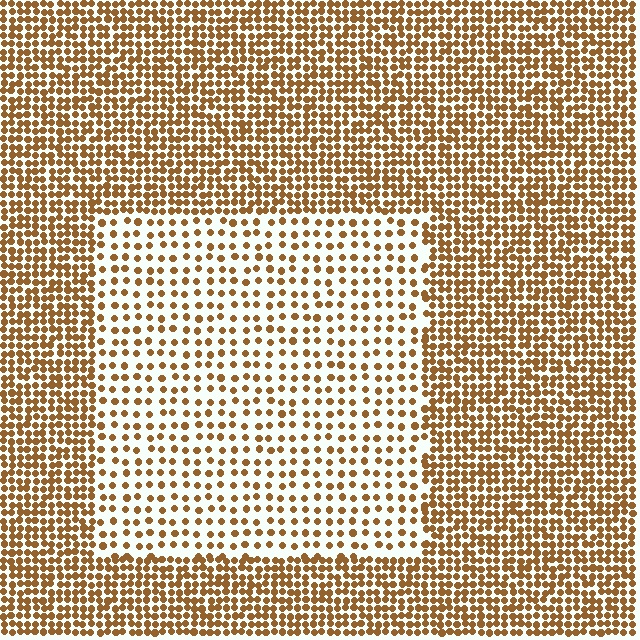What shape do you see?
I see a rectangle.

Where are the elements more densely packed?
The elements are more densely packed outside the rectangle boundary.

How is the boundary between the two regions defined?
The boundary is defined by a change in element density (approximately 2.3x ratio). All elements are the same color, size, and shape.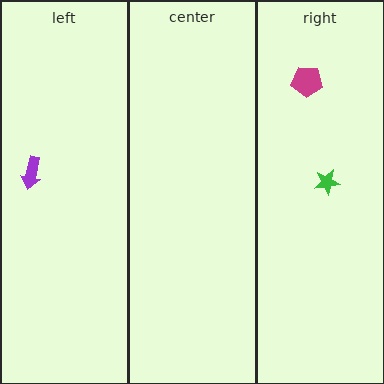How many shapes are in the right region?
2.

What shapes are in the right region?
The green star, the magenta pentagon.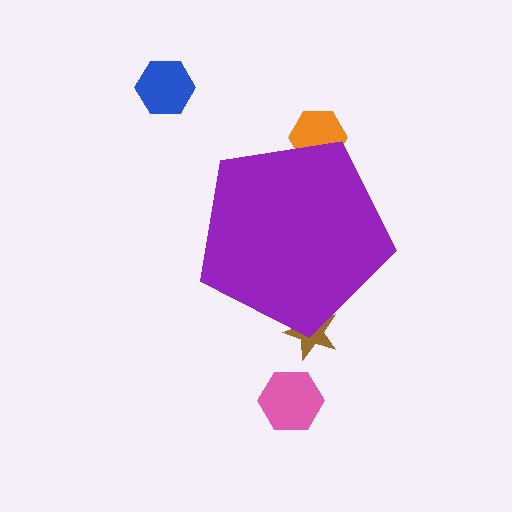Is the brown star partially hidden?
Yes, the brown star is partially hidden behind the purple pentagon.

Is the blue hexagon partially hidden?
No, the blue hexagon is fully visible.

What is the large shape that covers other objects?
A purple pentagon.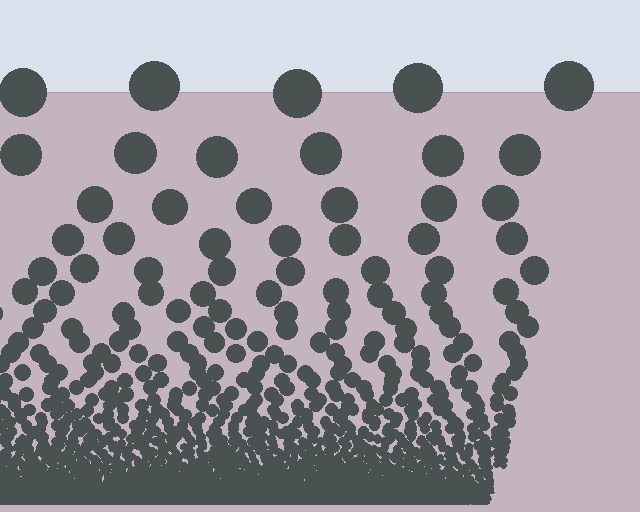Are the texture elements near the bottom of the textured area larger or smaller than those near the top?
Smaller. The gradient is inverted — elements near the bottom are smaller and denser.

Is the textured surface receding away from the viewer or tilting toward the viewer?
The surface appears to tilt toward the viewer. Texture elements get larger and sparser toward the top.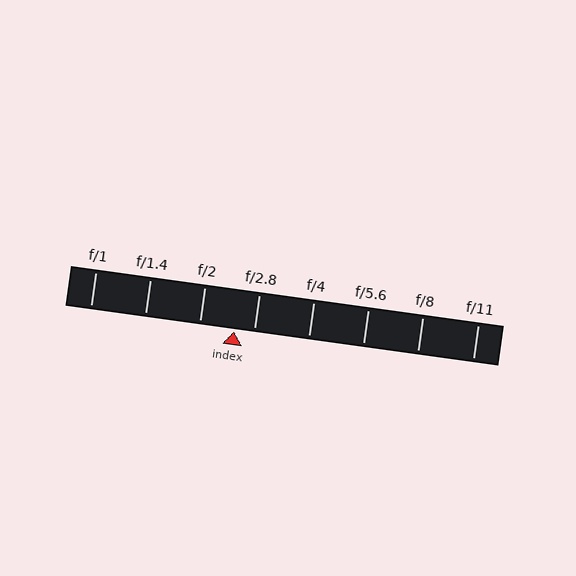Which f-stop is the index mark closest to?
The index mark is closest to f/2.8.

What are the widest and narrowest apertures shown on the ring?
The widest aperture shown is f/1 and the narrowest is f/11.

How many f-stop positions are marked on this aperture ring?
There are 8 f-stop positions marked.